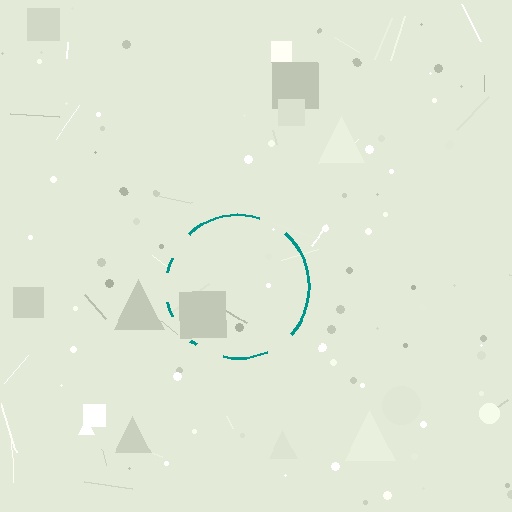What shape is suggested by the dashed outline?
The dashed outline suggests a circle.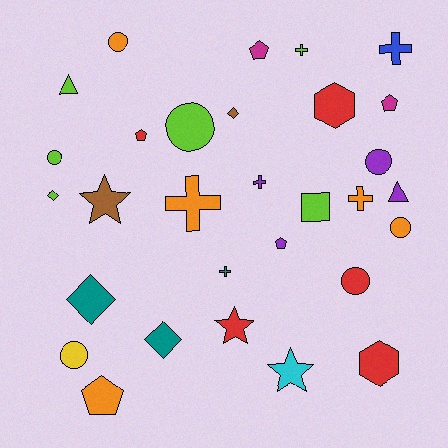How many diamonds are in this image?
There are 4 diamonds.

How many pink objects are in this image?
There are no pink objects.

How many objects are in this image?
There are 30 objects.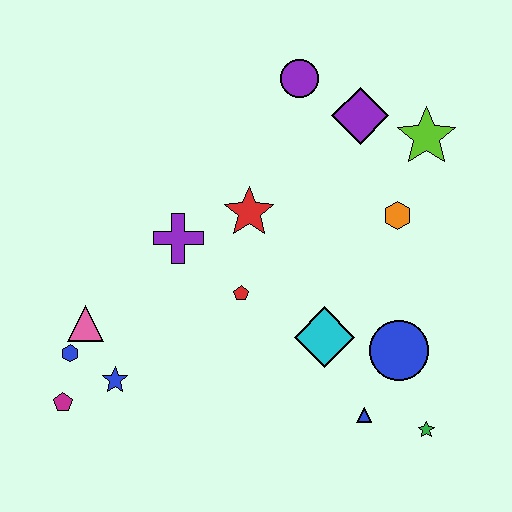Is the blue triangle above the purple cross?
No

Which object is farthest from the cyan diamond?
The magenta pentagon is farthest from the cyan diamond.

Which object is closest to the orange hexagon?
The lime star is closest to the orange hexagon.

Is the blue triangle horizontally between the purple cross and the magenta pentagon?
No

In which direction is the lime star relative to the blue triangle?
The lime star is above the blue triangle.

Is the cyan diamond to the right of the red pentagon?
Yes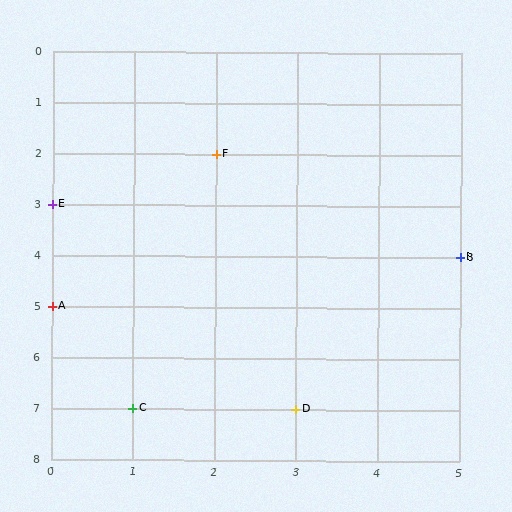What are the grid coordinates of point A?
Point A is at grid coordinates (0, 5).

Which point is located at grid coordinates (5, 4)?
Point B is at (5, 4).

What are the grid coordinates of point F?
Point F is at grid coordinates (2, 2).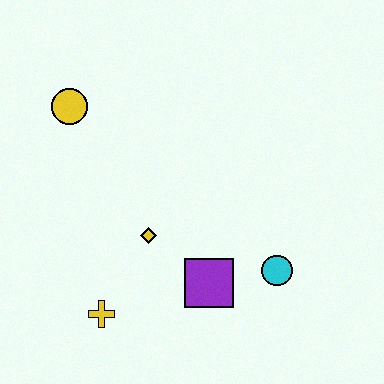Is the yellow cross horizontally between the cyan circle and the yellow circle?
Yes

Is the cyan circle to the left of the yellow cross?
No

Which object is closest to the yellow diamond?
The purple square is closest to the yellow diamond.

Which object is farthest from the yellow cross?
The yellow circle is farthest from the yellow cross.